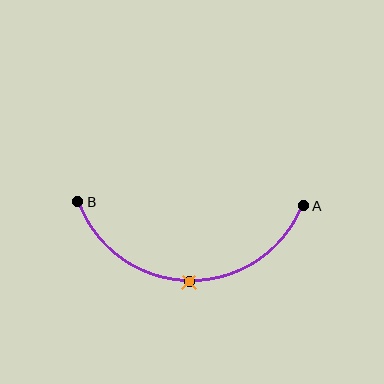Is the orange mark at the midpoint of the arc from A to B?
Yes. The orange mark lies on the arc at equal arc-length from both A and B — it is the arc midpoint.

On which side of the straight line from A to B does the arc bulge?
The arc bulges below the straight line connecting A and B.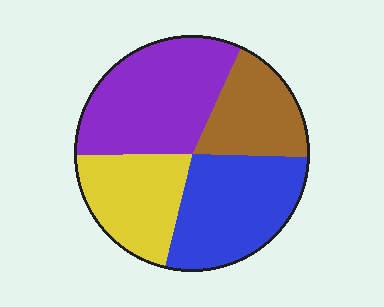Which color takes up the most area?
Purple, at roughly 30%.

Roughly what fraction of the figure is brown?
Brown takes up about one fifth (1/5) of the figure.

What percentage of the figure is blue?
Blue covers roughly 30% of the figure.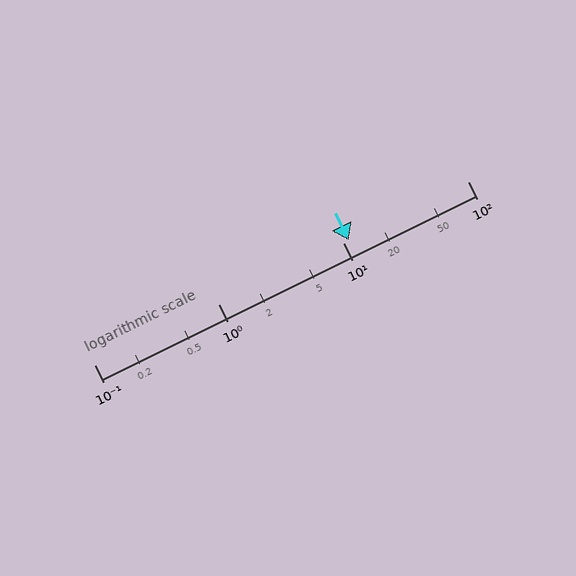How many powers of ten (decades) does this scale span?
The scale spans 3 decades, from 0.1 to 100.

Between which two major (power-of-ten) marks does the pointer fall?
The pointer is between 10 and 100.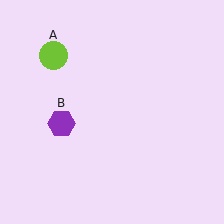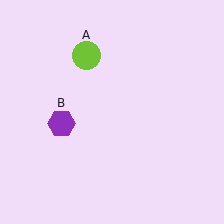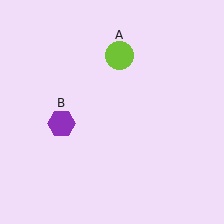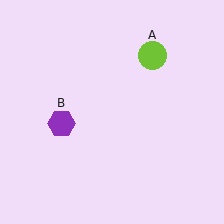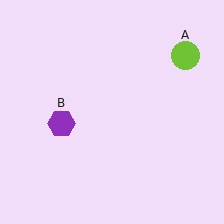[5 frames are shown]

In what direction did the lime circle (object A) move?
The lime circle (object A) moved right.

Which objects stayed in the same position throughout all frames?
Purple hexagon (object B) remained stationary.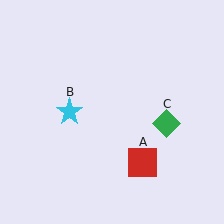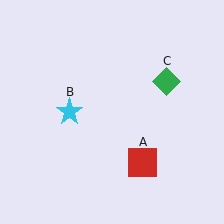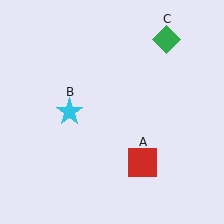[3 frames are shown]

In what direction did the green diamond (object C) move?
The green diamond (object C) moved up.